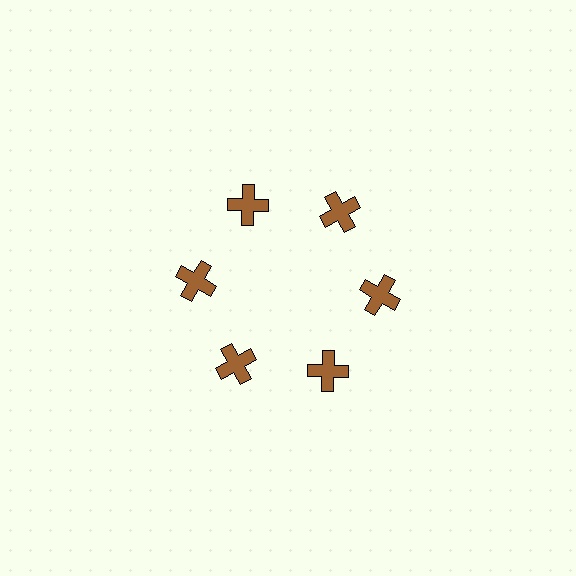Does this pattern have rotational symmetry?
Yes, this pattern has 6-fold rotational symmetry. It looks the same after rotating 60 degrees around the center.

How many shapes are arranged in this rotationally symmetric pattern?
There are 6 shapes, arranged in 6 groups of 1.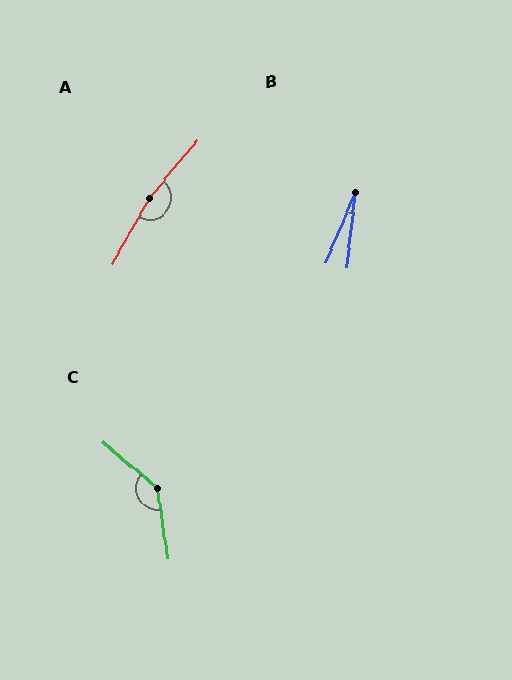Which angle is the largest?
A, at approximately 169 degrees.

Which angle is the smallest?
B, at approximately 16 degrees.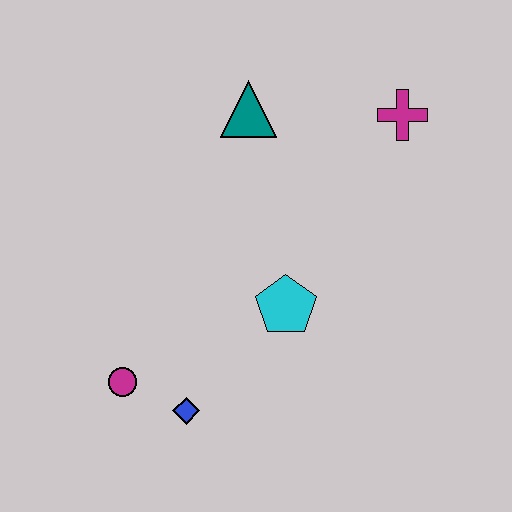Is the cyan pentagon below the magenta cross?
Yes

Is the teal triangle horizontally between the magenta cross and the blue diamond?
Yes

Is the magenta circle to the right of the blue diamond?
No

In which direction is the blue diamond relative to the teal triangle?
The blue diamond is below the teal triangle.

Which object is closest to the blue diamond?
The magenta circle is closest to the blue diamond.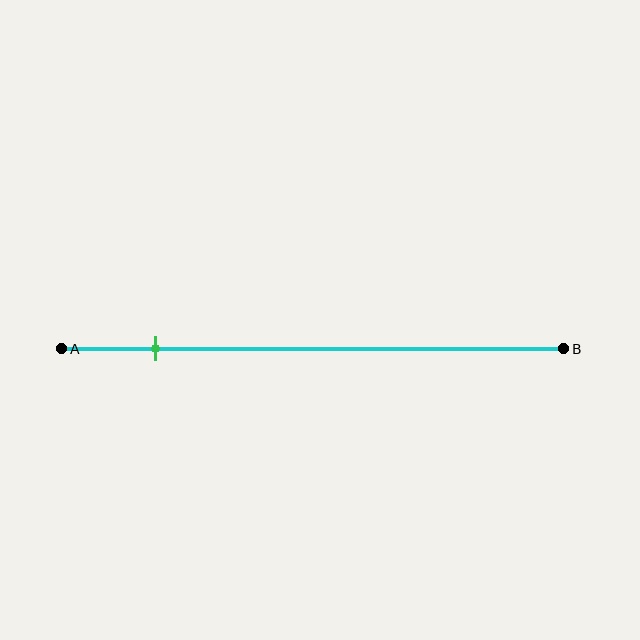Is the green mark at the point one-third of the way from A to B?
No, the mark is at about 20% from A, not at the 33% one-third point.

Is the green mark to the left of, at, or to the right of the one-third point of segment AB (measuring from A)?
The green mark is to the left of the one-third point of segment AB.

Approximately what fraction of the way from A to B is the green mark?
The green mark is approximately 20% of the way from A to B.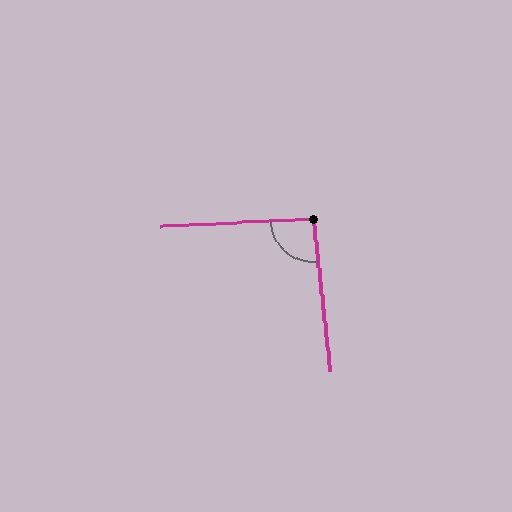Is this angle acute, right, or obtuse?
It is approximately a right angle.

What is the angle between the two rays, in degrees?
Approximately 94 degrees.